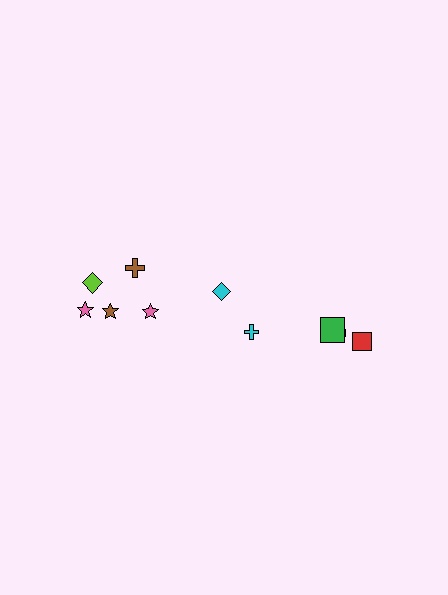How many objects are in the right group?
There are 4 objects.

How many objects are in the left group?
There are 6 objects.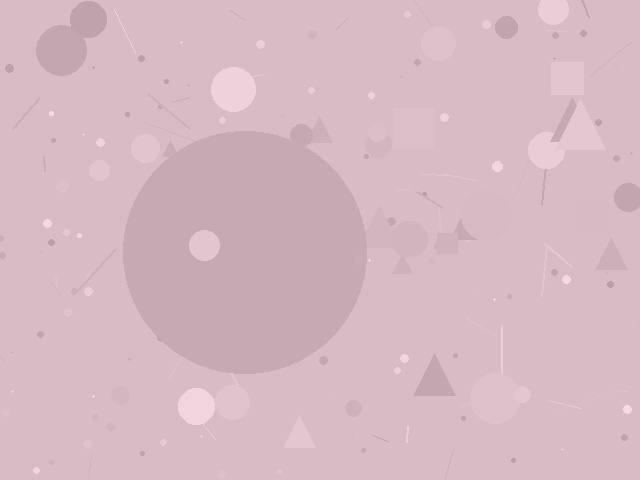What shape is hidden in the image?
A circle is hidden in the image.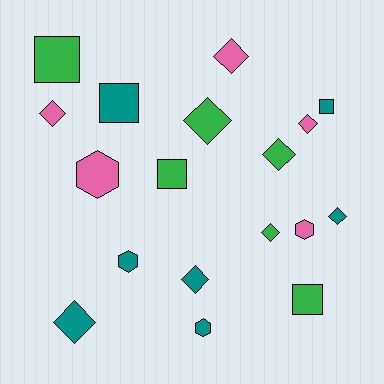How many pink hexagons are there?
There are 2 pink hexagons.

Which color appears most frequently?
Teal, with 7 objects.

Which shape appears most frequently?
Diamond, with 9 objects.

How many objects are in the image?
There are 18 objects.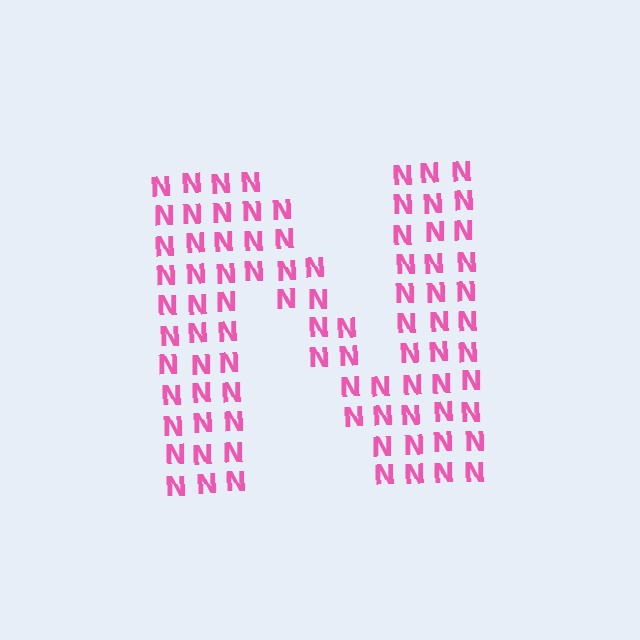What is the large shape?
The large shape is the letter N.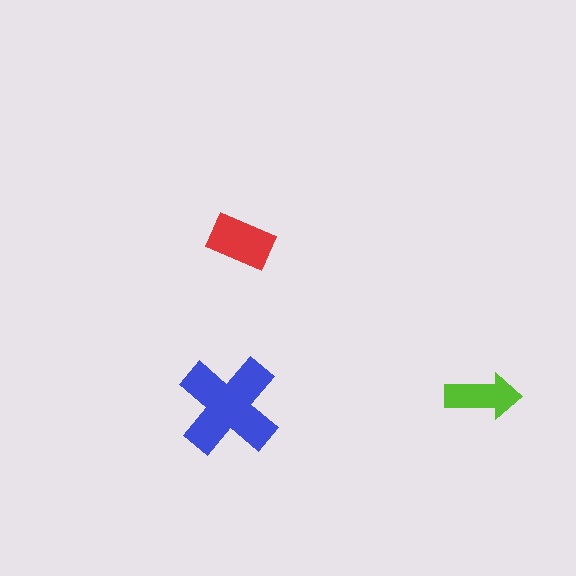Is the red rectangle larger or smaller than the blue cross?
Smaller.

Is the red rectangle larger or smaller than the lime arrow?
Larger.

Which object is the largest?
The blue cross.